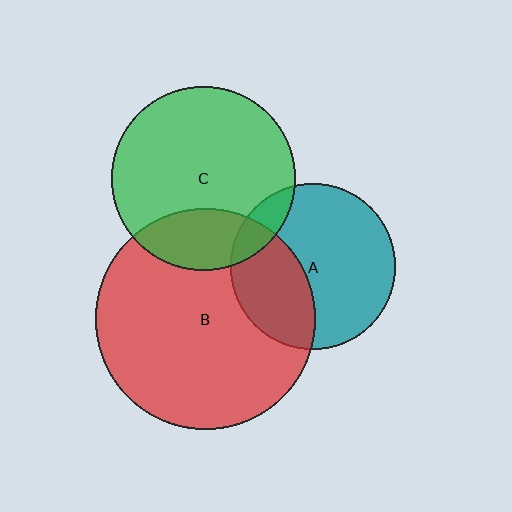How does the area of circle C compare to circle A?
Approximately 1.2 times.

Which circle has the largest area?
Circle B (red).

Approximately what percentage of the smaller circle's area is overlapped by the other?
Approximately 10%.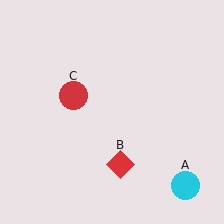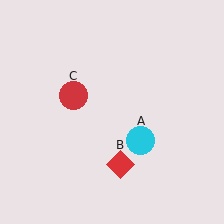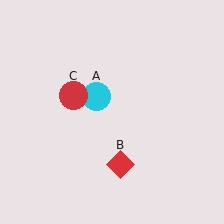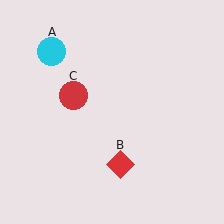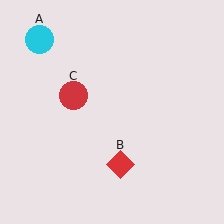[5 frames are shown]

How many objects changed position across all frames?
1 object changed position: cyan circle (object A).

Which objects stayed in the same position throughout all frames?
Red diamond (object B) and red circle (object C) remained stationary.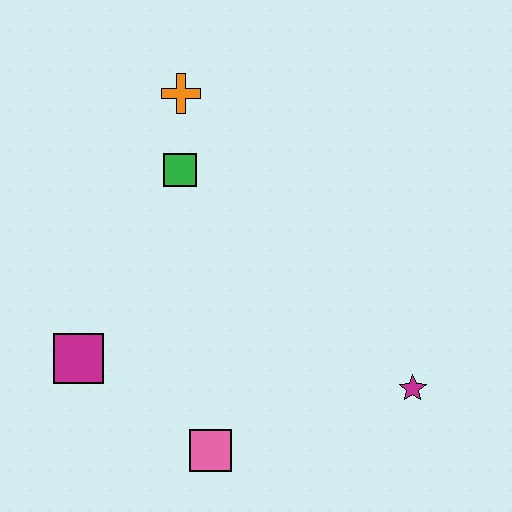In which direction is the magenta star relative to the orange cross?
The magenta star is below the orange cross.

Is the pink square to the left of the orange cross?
No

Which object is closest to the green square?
The orange cross is closest to the green square.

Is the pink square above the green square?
No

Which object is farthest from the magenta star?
The orange cross is farthest from the magenta star.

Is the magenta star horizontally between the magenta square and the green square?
No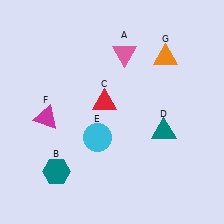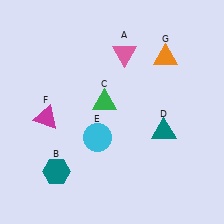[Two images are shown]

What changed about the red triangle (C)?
In Image 1, C is red. In Image 2, it changed to green.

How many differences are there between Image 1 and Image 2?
There is 1 difference between the two images.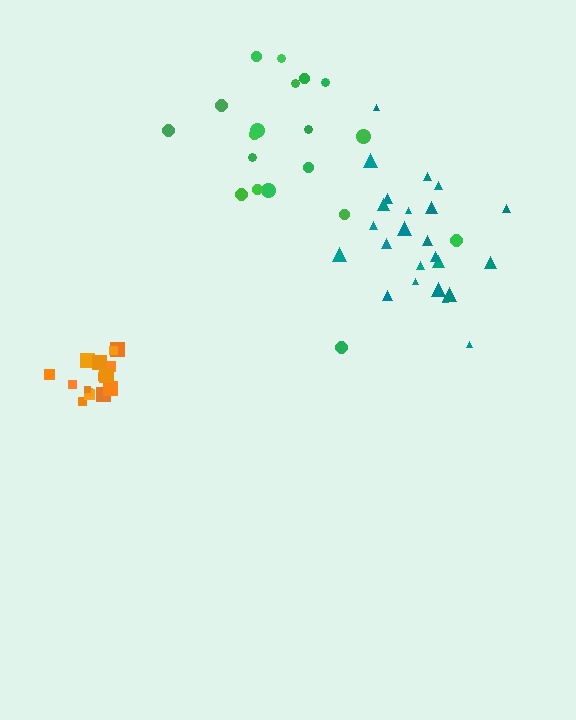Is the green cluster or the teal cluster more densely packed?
Teal.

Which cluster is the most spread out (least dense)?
Green.